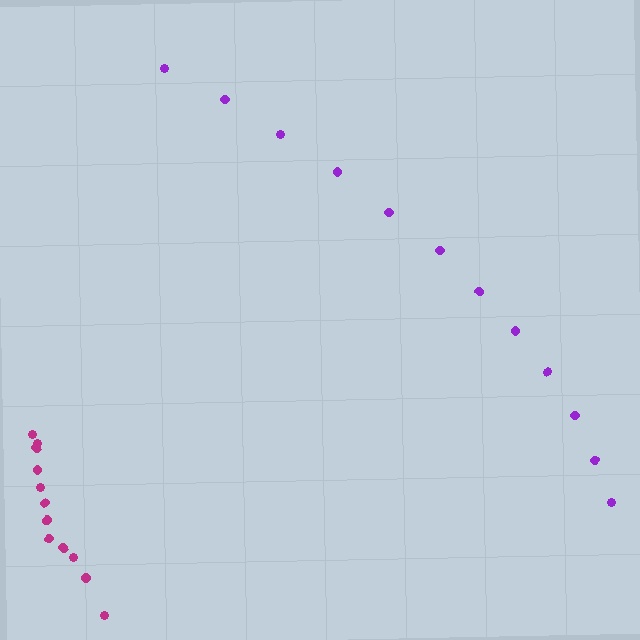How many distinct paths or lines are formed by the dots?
There are 2 distinct paths.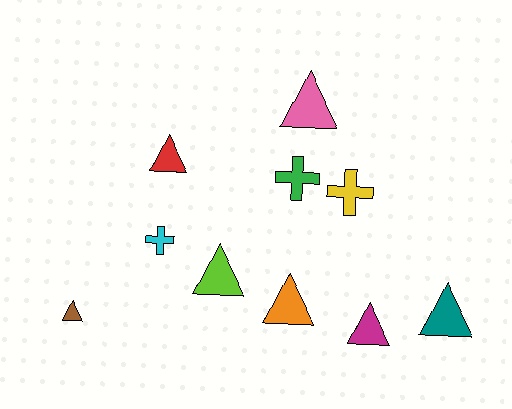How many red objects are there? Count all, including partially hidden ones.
There is 1 red object.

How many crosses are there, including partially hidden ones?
There are 3 crosses.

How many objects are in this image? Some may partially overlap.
There are 10 objects.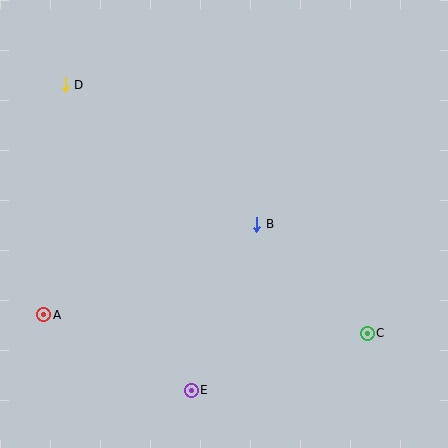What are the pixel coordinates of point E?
Point E is at (191, 390).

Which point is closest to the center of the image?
Point B at (257, 224) is closest to the center.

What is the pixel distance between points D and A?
The distance between D and A is 231 pixels.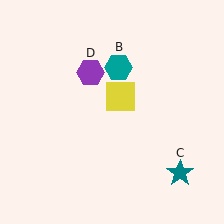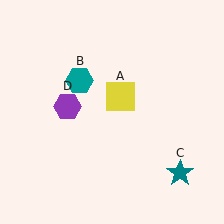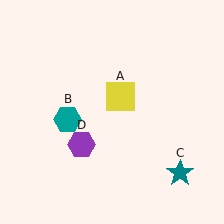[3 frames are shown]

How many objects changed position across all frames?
2 objects changed position: teal hexagon (object B), purple hexagon (object D).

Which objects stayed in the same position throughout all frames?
Yellow square (object A) and teal star (object C) remained stationary.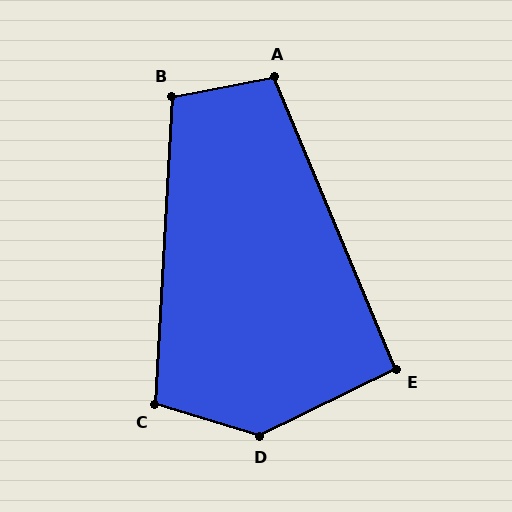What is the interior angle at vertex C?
Approximately 103 degrees (obtuse).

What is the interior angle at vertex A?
Approximately 102 degrees (obtuse).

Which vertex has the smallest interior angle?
E, at approximately 94 degrees.